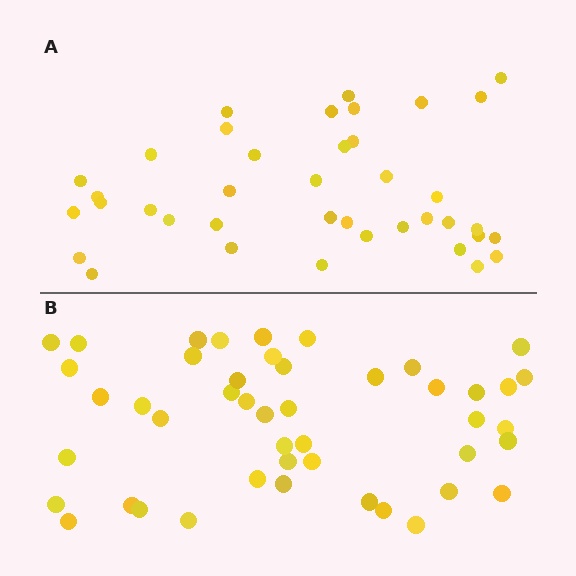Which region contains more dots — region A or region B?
Region B (the bottom region) has more dots.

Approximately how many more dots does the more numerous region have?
Region B has roughly 8 or so more dots than region A.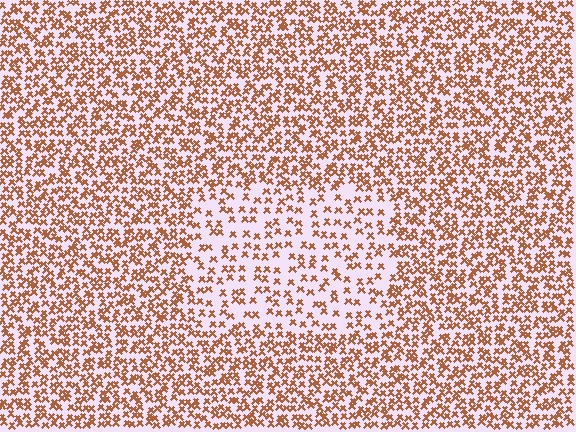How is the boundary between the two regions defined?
The boundary is defined by a change in element density (approximately 2.0x ratio). All elements are the same color, size, and shape.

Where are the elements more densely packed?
The elements are more densely packed outside the rectangle boundary.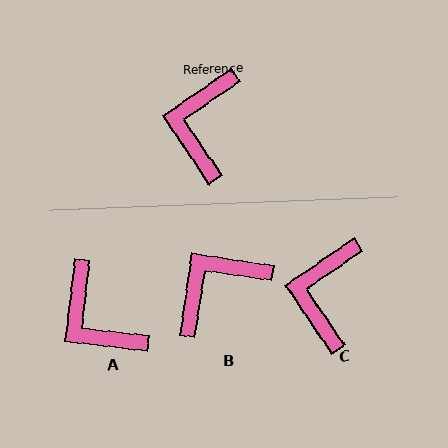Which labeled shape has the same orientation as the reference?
C.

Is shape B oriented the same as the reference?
No, it is off by about 42 degrees.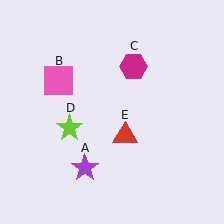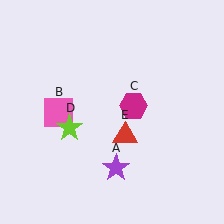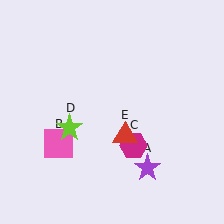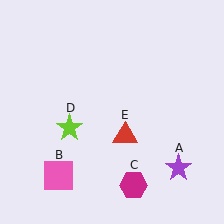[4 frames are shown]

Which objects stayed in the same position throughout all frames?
Lime star (object D) and red triangle (object E) remained stationary.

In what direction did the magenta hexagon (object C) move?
The magenta hexagon (object C) moved down.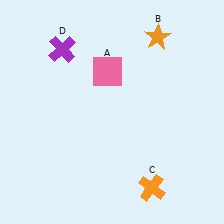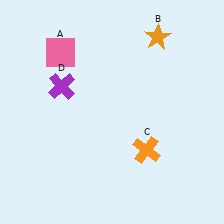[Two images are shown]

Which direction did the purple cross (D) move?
The purple cross (D) moved down.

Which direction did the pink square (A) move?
The pink square (A) moved left.